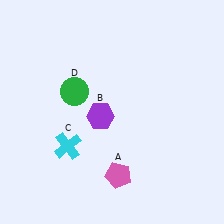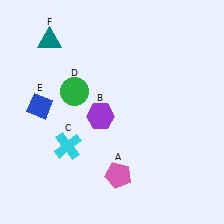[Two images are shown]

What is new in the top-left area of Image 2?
A blue diamond (E) was added in the top-left area of Image 2.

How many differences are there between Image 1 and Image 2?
There are 2 differences between the two images.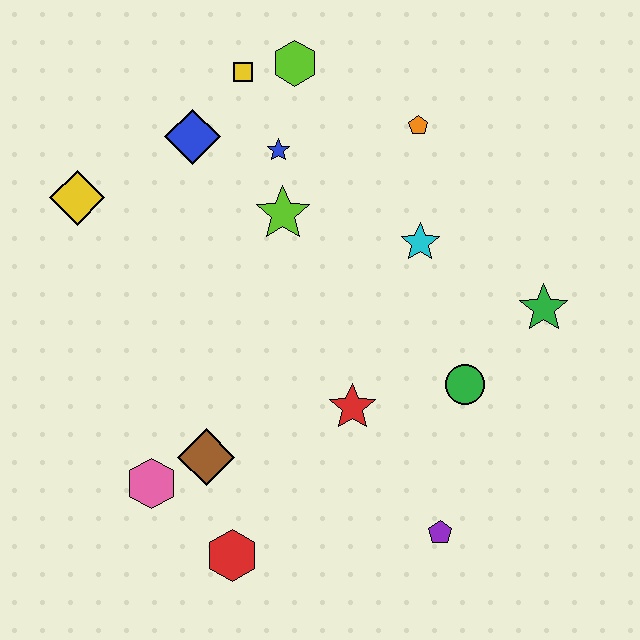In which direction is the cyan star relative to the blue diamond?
The cyan star is to the right of the blue diamond.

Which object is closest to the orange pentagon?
The cyan star is closest to the orange pentagon.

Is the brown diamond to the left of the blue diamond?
No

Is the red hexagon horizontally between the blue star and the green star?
No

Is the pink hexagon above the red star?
No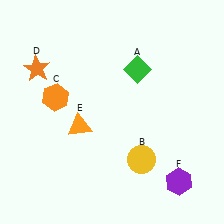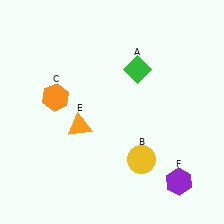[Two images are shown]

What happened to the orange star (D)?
The orange star (D) was removed in Image 2. It was in the top-left area of Image 1.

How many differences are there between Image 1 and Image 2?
There is 1 difference between the two images.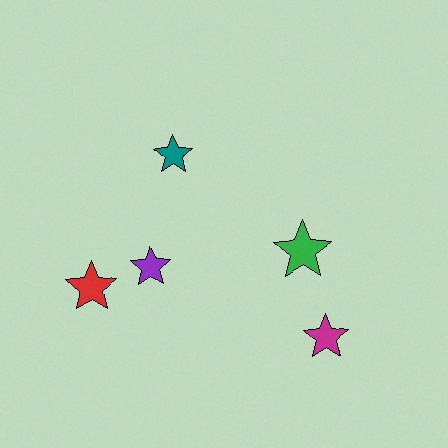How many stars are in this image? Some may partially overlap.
There are 5 stars.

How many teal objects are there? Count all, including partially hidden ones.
There is 1 teal object.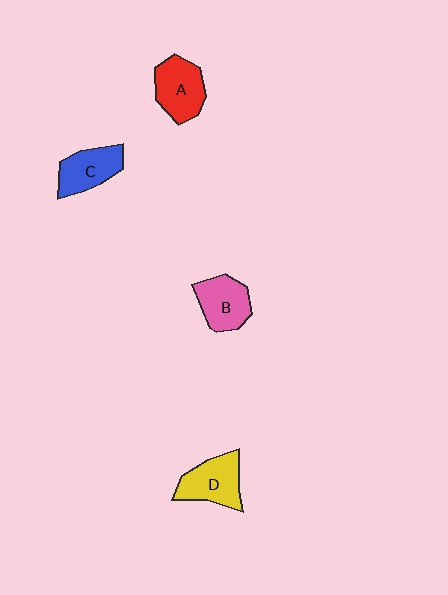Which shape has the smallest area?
Shape C (blue).